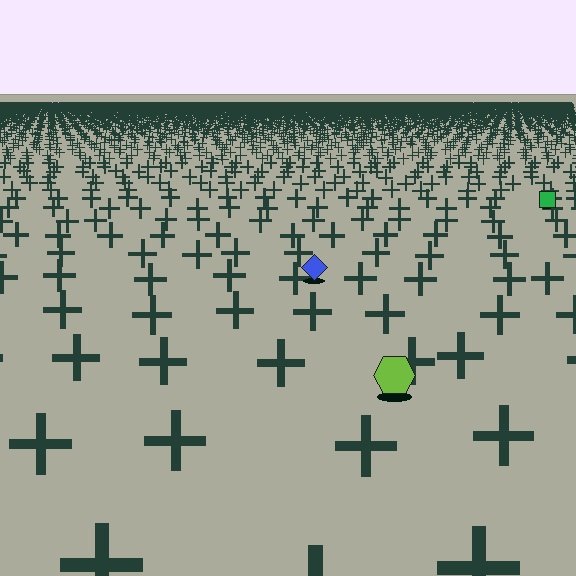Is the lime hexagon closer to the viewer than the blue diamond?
Yes. The lime hexagon is closer — you can tell from the texture gradient: the ground texture is coarser near it.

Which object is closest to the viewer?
The lime hexagon is closest. The texture marks near it are larger and more spread out.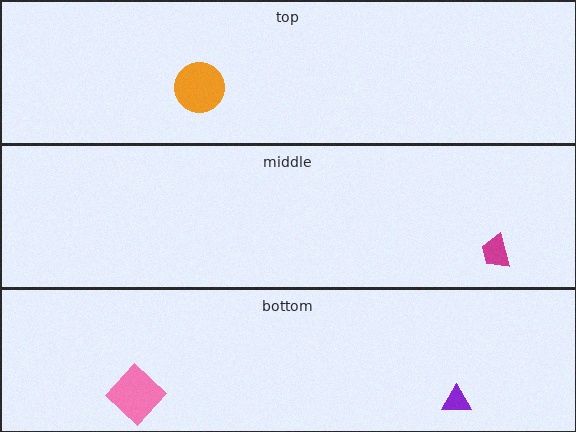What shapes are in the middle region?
The magenta trapezoid.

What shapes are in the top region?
The orange circle.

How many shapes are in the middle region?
1.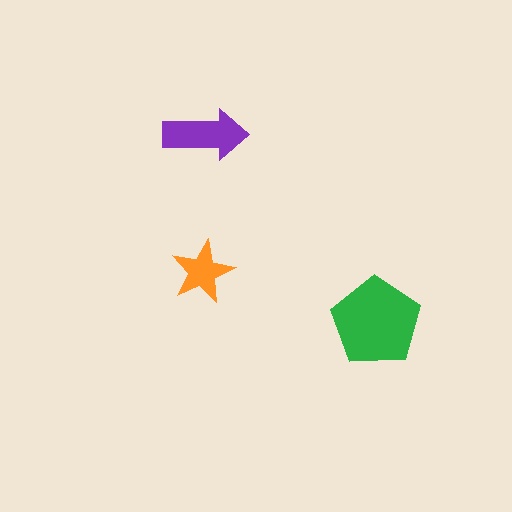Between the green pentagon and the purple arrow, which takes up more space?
The green pentagon.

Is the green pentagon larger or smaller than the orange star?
Larger.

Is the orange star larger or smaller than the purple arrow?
Smaller.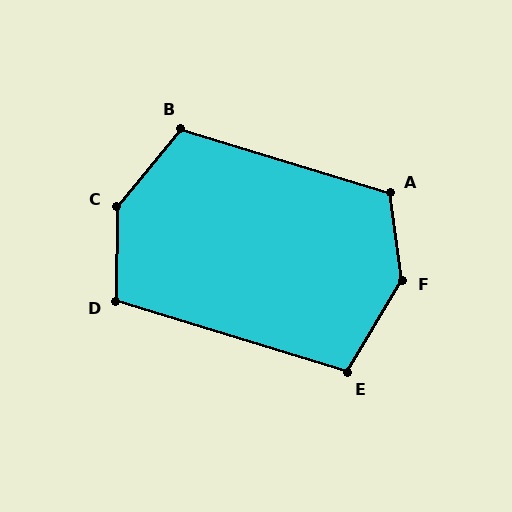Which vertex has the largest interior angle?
F, at approximately 141 degrees.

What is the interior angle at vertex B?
Approximately 112 degrees (obtuse).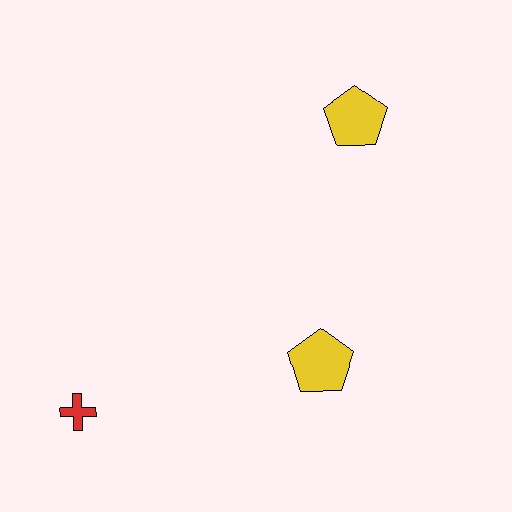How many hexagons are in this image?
There are no hexagons.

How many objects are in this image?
There are 3 objects.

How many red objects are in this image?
There is 1 red object.